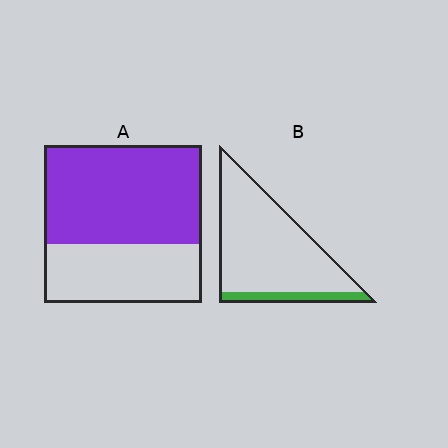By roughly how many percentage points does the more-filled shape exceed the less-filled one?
By roughly 50 percentage points (A over B).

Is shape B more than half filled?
No.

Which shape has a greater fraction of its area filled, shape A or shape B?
Shape A.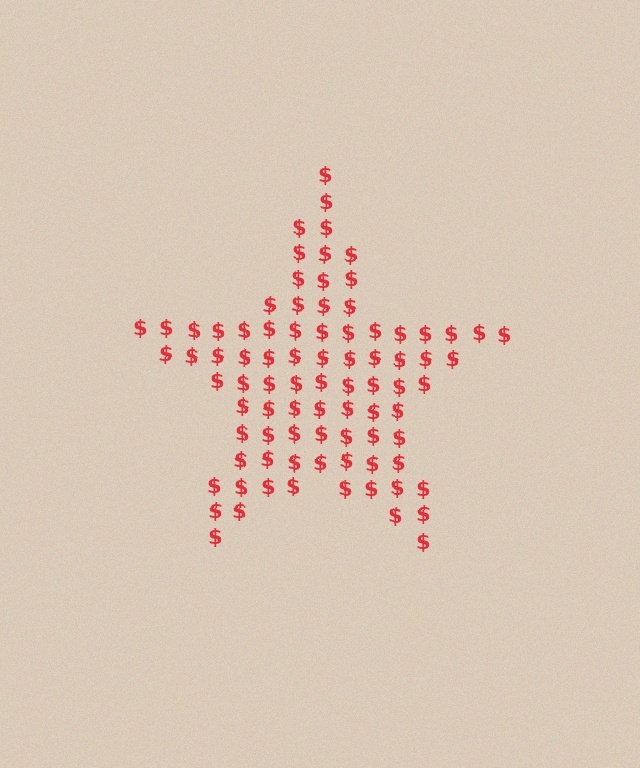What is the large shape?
The large shape is a star.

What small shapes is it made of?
It is made of small dollar signs.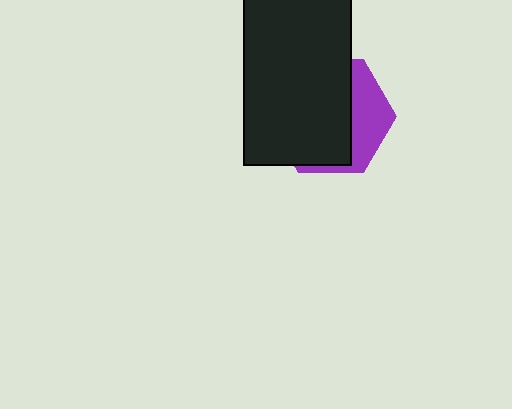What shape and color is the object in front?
The object in front is a black rectangle.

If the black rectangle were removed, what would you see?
You would see the complete purple hexagon.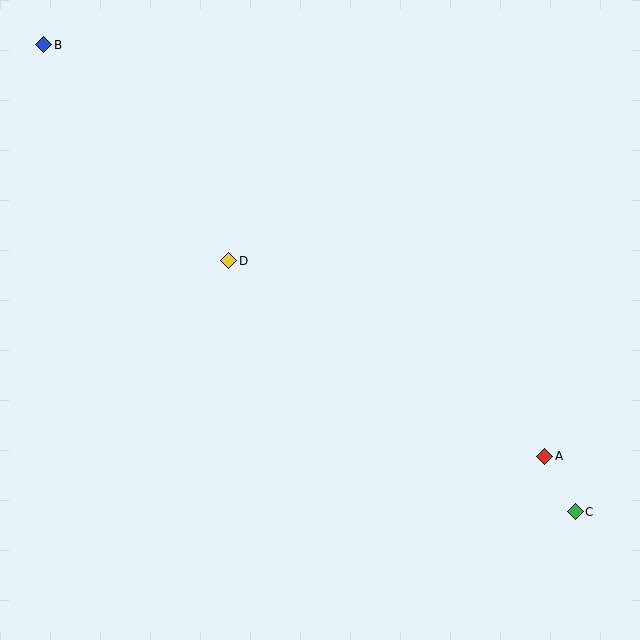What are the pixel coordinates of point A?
Point A is at (545, 456).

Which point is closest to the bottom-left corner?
Point D is closest to the bottom-left corner.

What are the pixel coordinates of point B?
Point B is at (44, 45).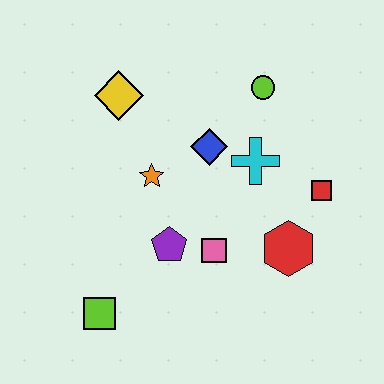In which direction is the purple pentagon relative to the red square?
The purple pentagon is to the left of the red square.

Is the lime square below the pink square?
Yes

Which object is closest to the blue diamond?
The cyan cross is closest to the blue diamond.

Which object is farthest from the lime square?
The lime circle is farthest from the lime square.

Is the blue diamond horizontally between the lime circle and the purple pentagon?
Yes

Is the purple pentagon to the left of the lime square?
No